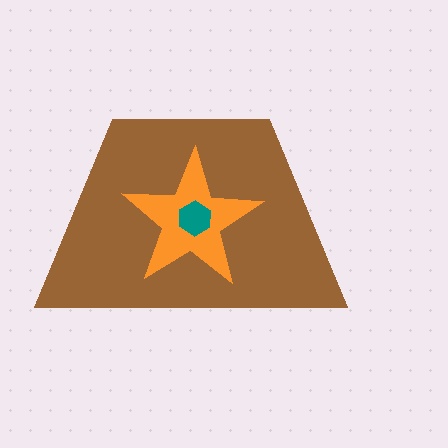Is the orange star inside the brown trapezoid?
Yes.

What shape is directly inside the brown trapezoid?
The orange star.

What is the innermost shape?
The teal hexagon.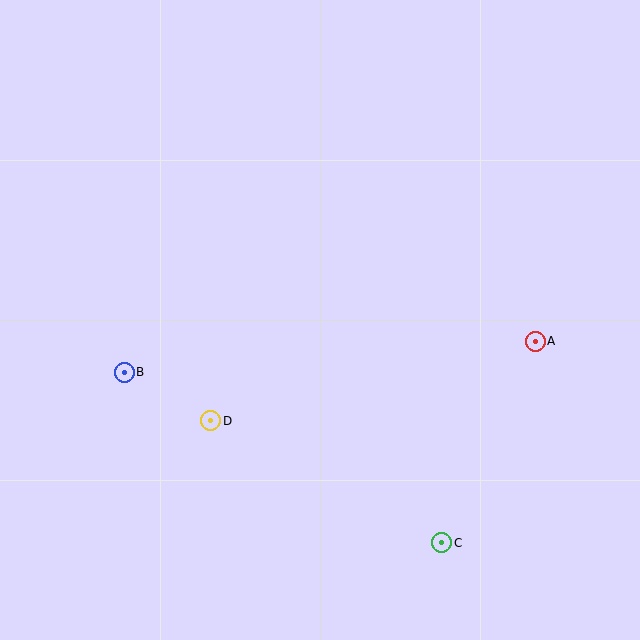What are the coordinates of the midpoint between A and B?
The midpoint between A and B is at (330, 357).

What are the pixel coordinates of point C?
Point C is at (442, 543).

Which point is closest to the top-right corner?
Point A is closest to the top-right corner.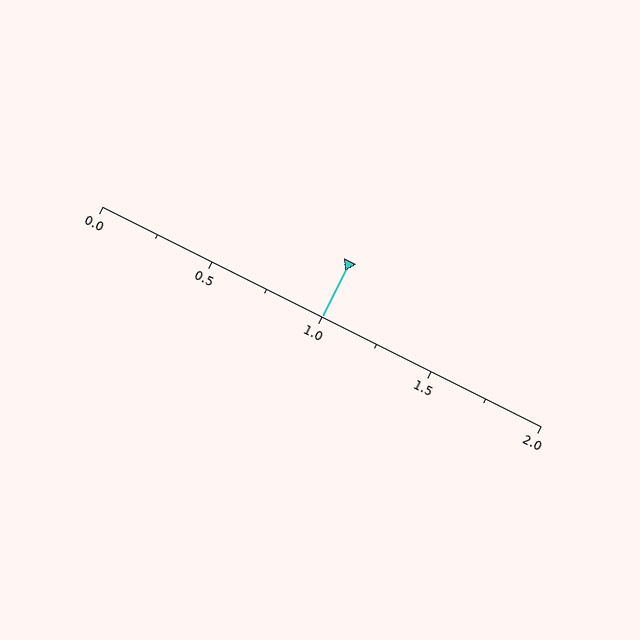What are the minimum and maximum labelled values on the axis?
The axis runs from 0.0 to 2.0.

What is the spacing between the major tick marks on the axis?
The major ticks are spaced 0.5 apart.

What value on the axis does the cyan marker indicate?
The marker indicates approximately 1.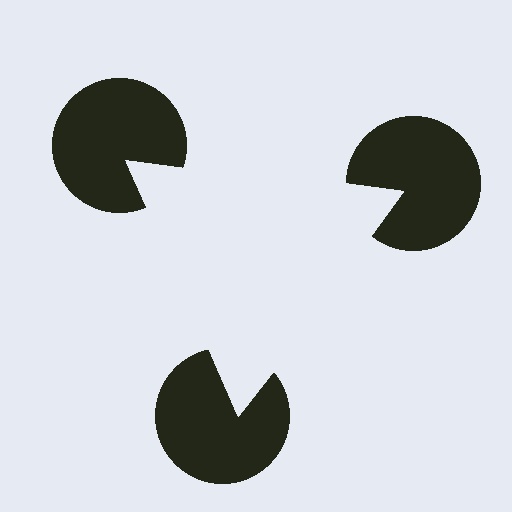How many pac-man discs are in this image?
There are 3 — one at each vertex of the illusory triangle.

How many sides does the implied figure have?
3 sides.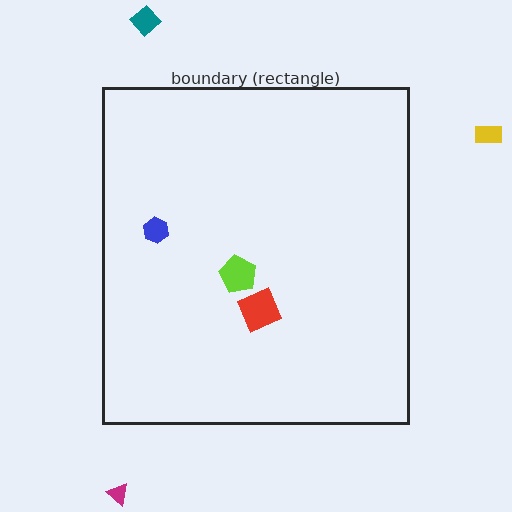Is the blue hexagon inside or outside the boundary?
Inside.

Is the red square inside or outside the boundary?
Inside.